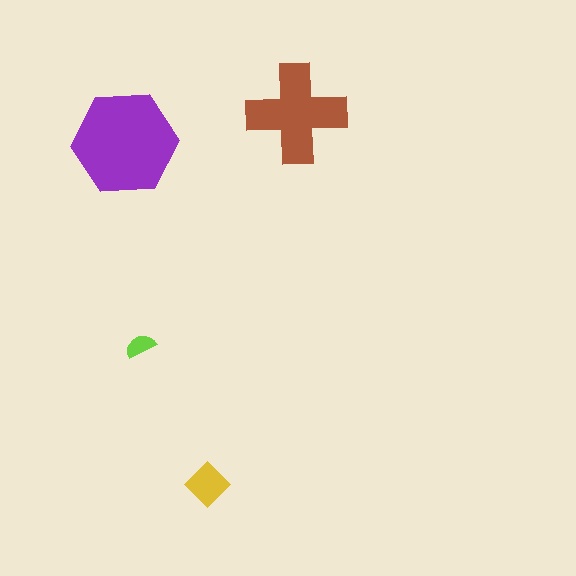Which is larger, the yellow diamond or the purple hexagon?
The purple hexagon.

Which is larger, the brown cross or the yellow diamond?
The brown cross.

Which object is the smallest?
The lime semicircle.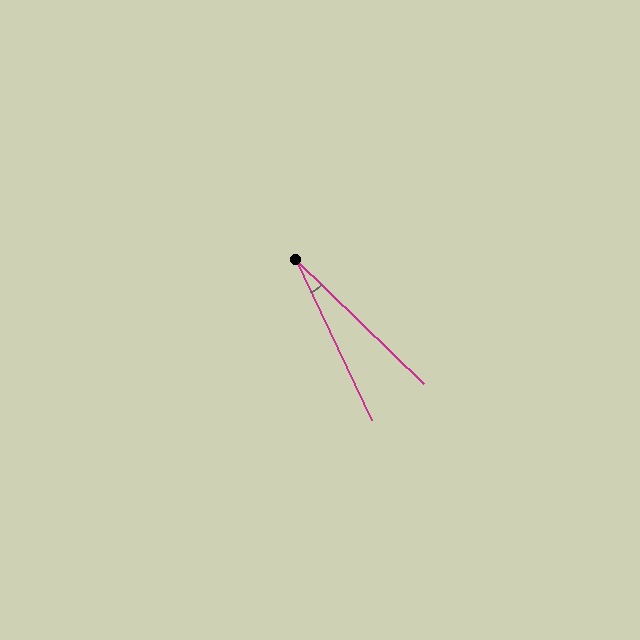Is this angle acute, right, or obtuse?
It is acute.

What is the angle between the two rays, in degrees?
Approximately 21 degrees.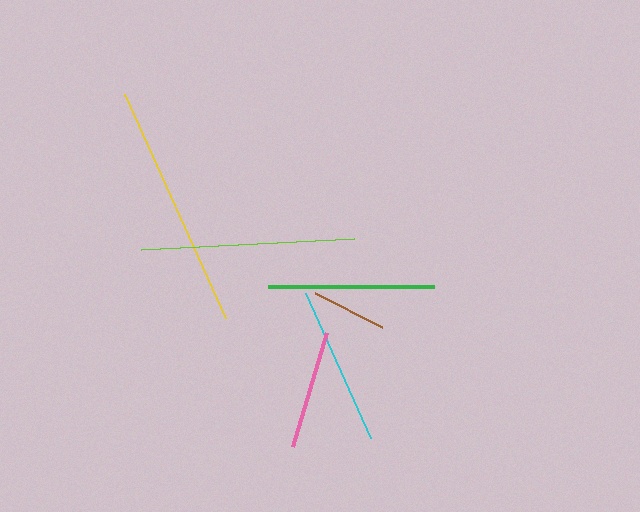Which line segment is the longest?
The yellow line is the longest at approximately 246 pixels.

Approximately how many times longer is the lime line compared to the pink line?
The lime line is approximately 1.8 times the length of the pink line.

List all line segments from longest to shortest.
From longest to shortest: yellow, lime, green, cyan, pink, brown.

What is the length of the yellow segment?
The yellow segment is approximately 246 pixels long.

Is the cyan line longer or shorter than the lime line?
The lime line is longer than the cyan line.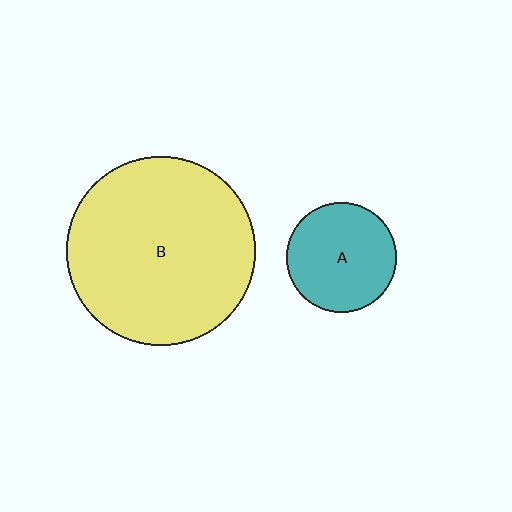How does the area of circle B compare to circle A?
Approximately 3.0 times.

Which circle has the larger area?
Circle B (yellow).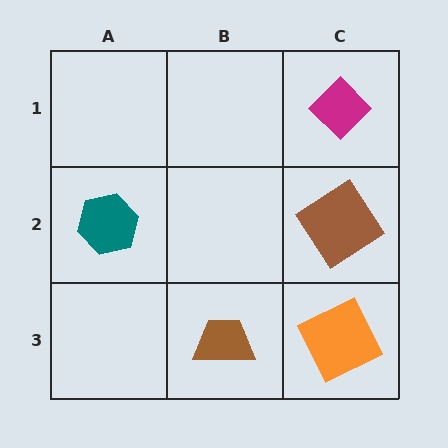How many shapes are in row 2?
2 shapes.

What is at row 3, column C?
An orange square.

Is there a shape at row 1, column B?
No, that cell is empty.